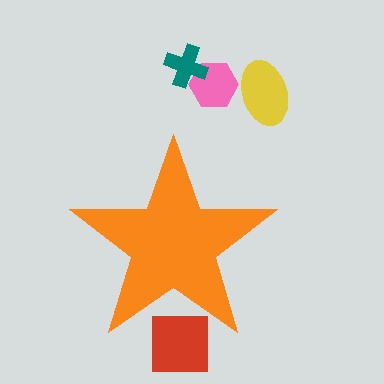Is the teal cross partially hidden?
No, the teal cross is fully visible.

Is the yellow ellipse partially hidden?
No, the yellow ellipse is fully visible.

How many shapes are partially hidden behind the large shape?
2 shapes are partially hidden.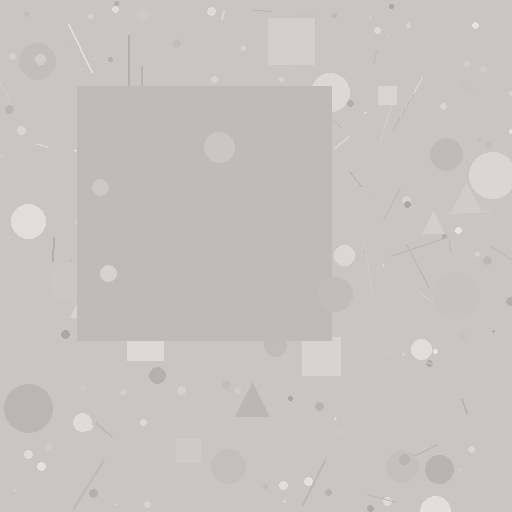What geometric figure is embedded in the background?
A square is embedded in the background.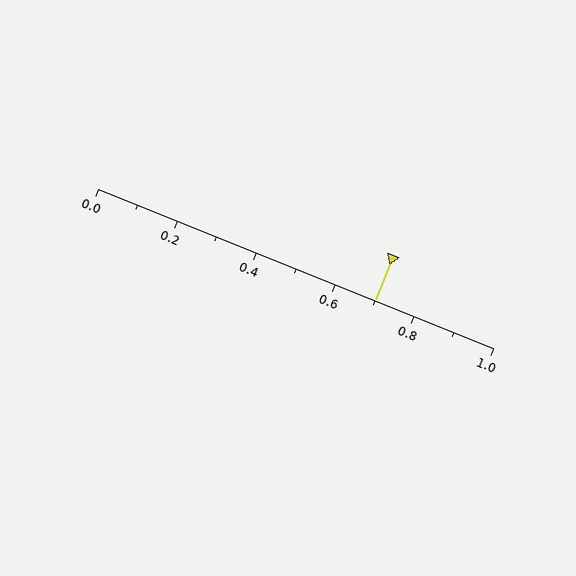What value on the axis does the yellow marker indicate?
The marker indicates approximately 0.7.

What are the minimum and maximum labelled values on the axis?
The axis runs from 0.0 to 1.0.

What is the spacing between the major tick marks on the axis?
The major ticks are spaced 0.2 apart.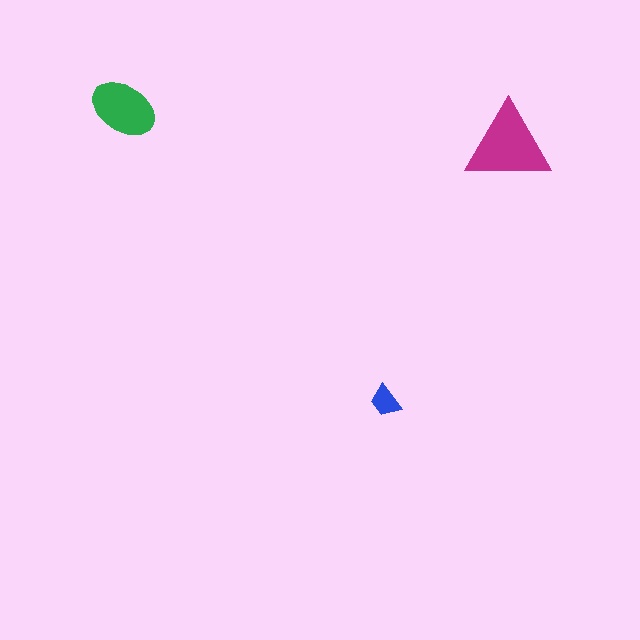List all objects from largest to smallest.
The magenta triangle, the green ellipse, the blue trapezoid.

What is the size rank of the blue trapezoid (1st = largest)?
3rd.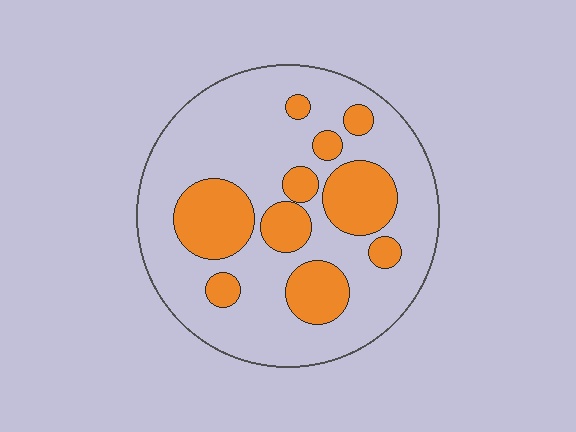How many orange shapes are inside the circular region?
10.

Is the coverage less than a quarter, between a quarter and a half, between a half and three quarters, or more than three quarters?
Between a quarter and a half.